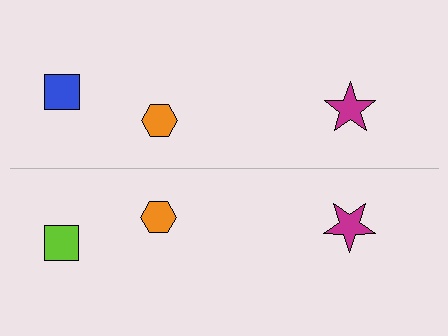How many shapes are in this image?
There are 6 shapes in this image.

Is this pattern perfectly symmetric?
No, the pattern is not perfectly symmetric. The lime square on the bottom side breaks the symmetry — its mirror counterpart is blue.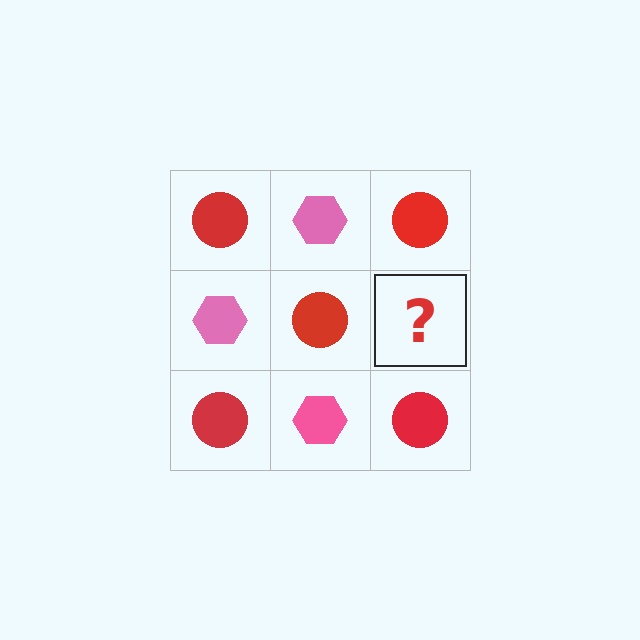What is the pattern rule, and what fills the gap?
The rule is that it alternates red circle and pink hexagon in a checkerboard pattern. The gap should be filled with a pink hexagon.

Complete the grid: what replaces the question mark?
The question mark should be replaced with a pink hexagon.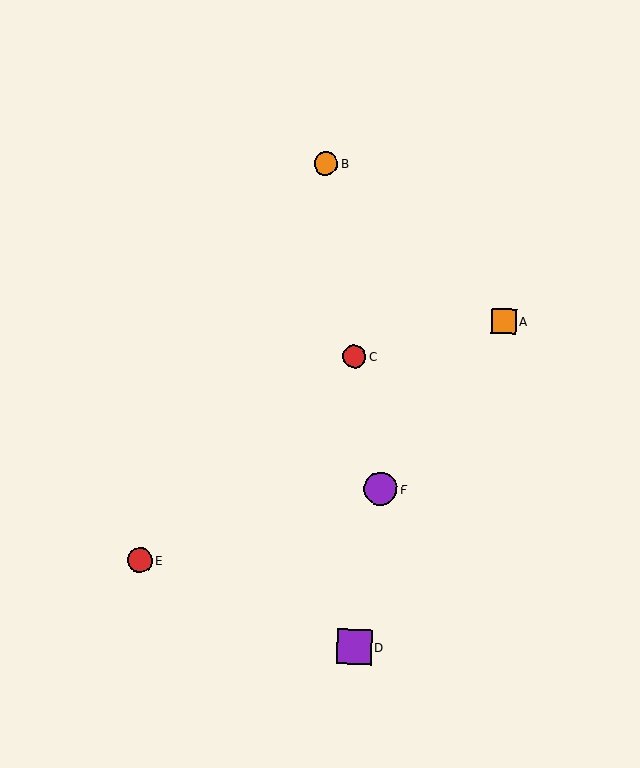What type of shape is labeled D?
Shape D is a purple square.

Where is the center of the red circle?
The center of the red circle is at (354, 357).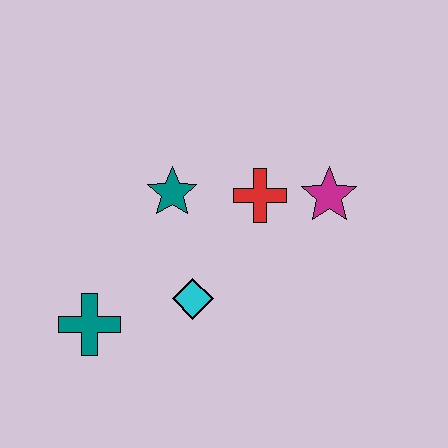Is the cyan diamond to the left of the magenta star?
Yes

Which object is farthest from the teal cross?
The magenta star is farthest from the teal cross.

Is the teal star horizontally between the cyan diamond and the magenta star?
No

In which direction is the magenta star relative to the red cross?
The magenta star is to the right of the red cross.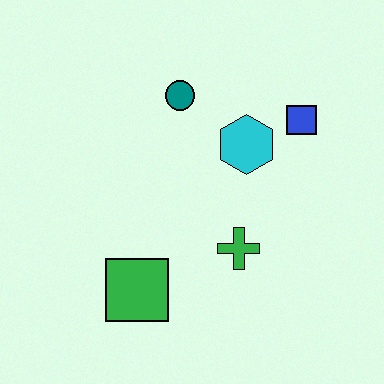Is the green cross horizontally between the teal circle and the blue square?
Yes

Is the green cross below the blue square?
Yes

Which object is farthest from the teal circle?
The green square is farthest from the teal circle.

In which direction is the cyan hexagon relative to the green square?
The cyan hexagon is above the green square.